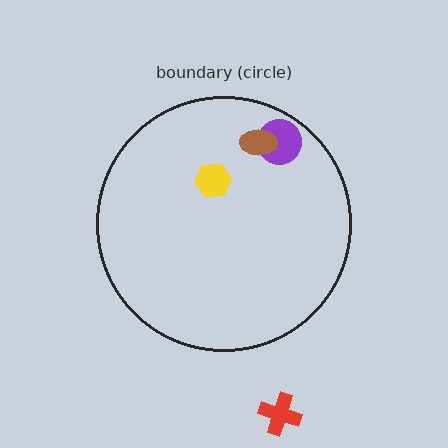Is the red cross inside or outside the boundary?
Outside.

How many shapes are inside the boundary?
3 inside, 1 outside.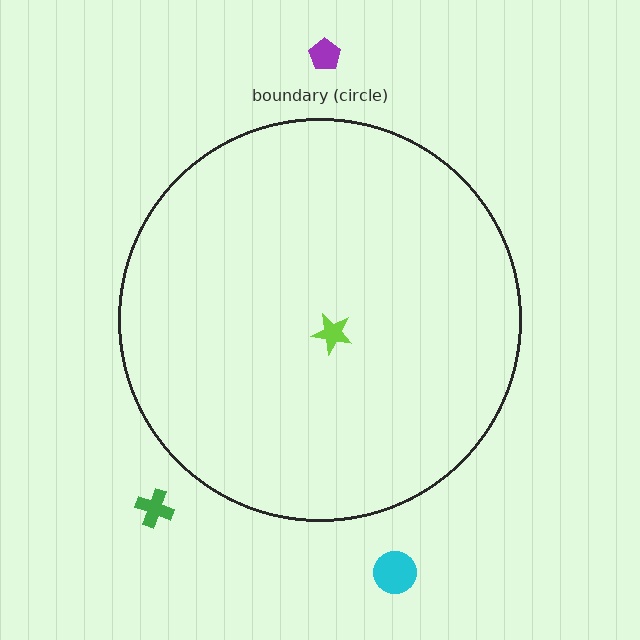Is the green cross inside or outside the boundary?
Outside.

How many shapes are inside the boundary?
1 inside, 3 outside.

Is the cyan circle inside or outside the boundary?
Outside.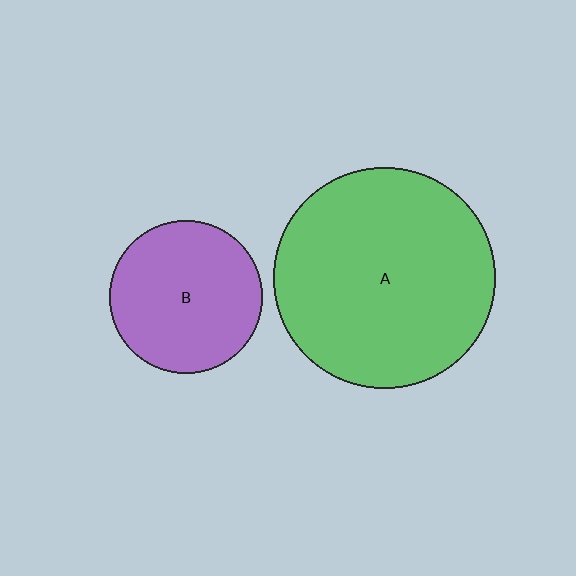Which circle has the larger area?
Circle A (green).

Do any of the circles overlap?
No, none of the circles overlap.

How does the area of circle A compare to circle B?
Approximately 2.1 times.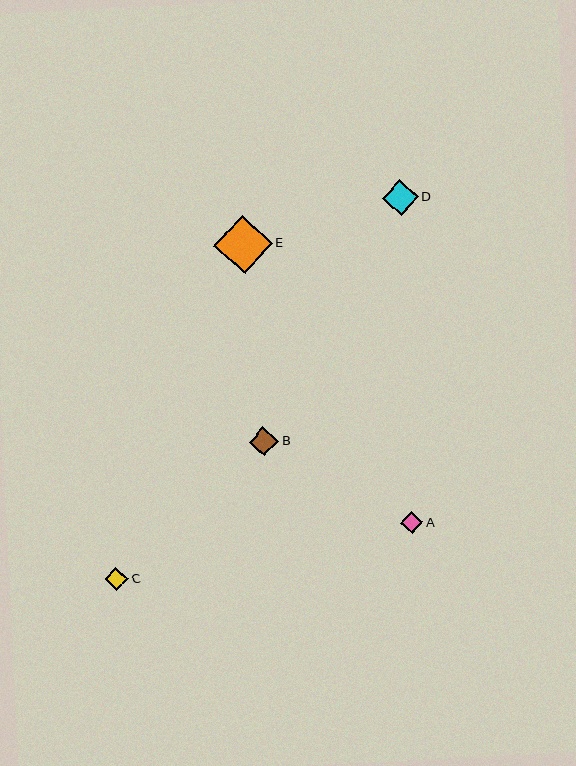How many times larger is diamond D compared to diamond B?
Diamond D is approximately 1.2 times the size of diamond B.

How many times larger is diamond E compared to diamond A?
Diamond E is approximately 2.6 times the size of diamond A.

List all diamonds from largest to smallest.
From largest to smallest: E, D, B, C, A.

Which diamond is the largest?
Diamond E is the largest with a size of approximately 58 pixels.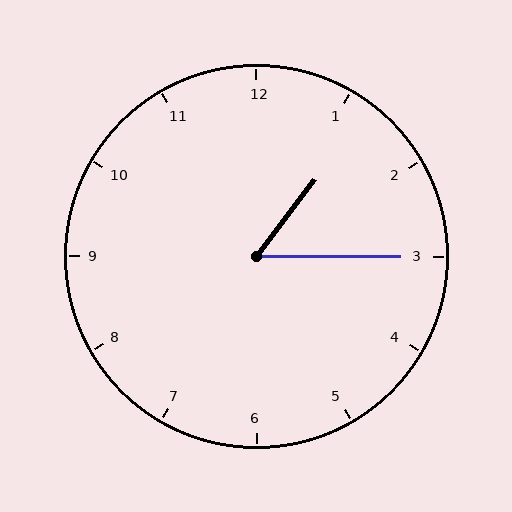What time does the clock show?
1:15.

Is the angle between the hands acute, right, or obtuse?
It is acute.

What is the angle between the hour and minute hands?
Approximately 52 degrees.